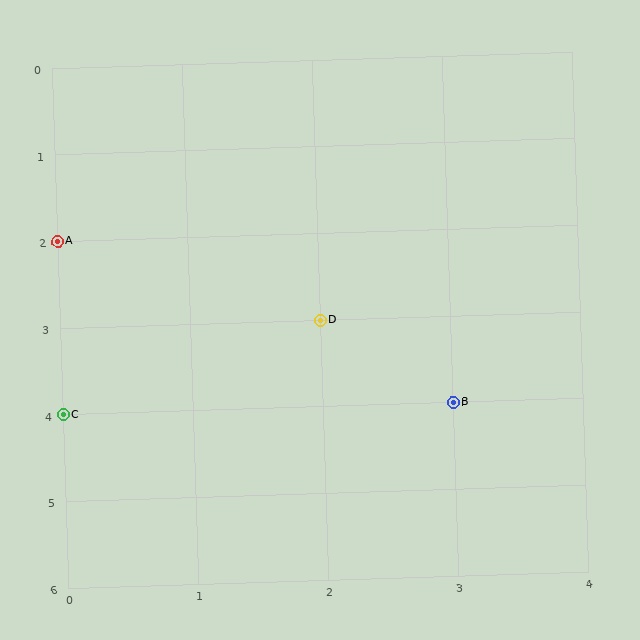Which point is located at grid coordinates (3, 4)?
Point B is at (3, 4).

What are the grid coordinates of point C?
Point C is at grid coordinates (0, 4).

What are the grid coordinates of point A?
Point A is at grid coordinates (0, 2).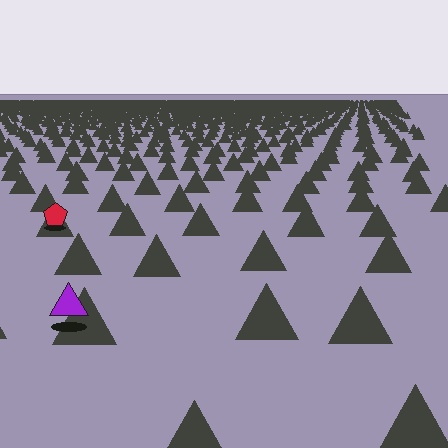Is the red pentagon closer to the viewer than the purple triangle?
No. The purple triangle is closer — you can tell from the texture gradient: the ground texture is coarser near it.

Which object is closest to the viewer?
The purple triangle is closest. The texture marks near it are larger and more spread out.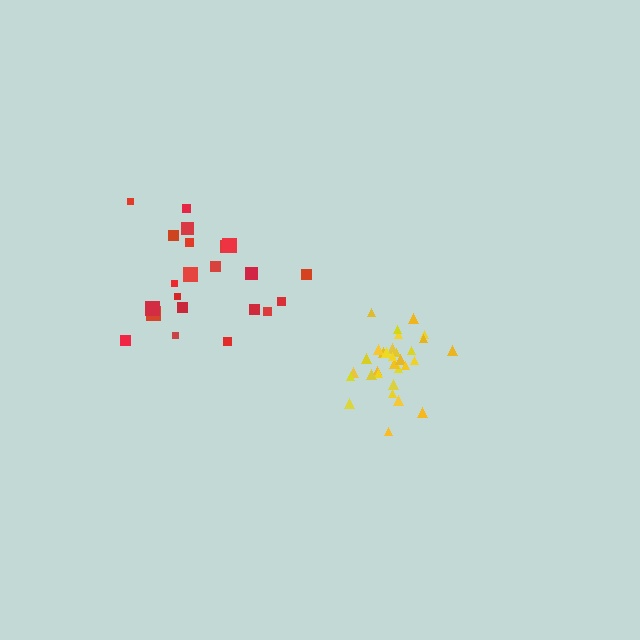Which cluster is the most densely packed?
Yellow.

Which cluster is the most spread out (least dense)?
Red.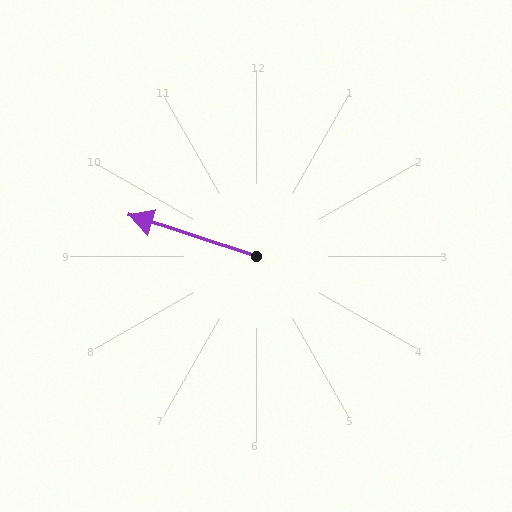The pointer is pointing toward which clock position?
Roughly 10 o'clock.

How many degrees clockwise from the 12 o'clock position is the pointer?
Approximately 288 degrees.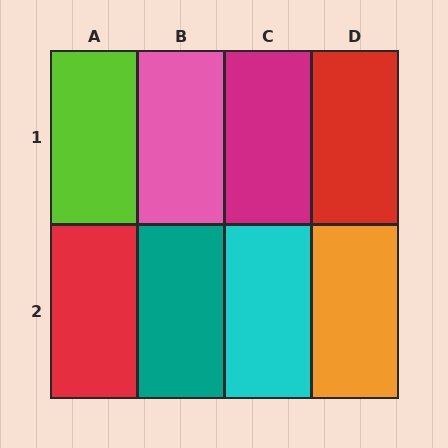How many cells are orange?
1 cell is orange.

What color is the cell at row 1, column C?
Magenta.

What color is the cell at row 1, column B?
Pink.